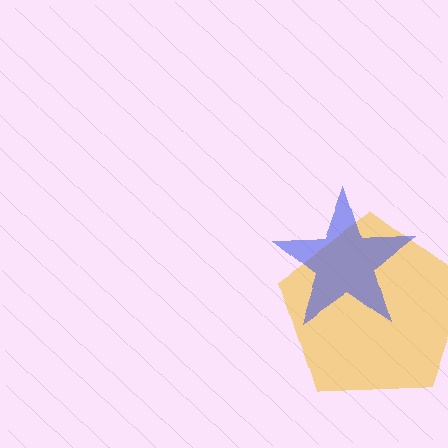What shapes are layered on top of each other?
The layered shapes are: a yellow pentagon, a blue star.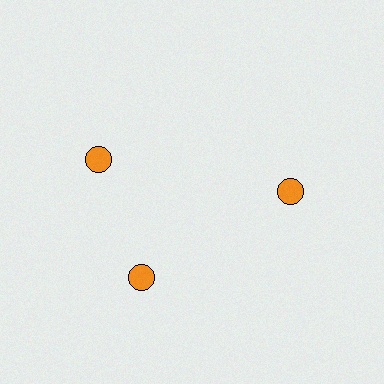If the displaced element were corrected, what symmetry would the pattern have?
It would have 3-fold rotational symmetry — the pattern would map onto itself every 120 degrees.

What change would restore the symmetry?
The symmetry would be restored by rotating it back into even spacing with its neighbors so that all 3 circles sit at equal angles and equal distance from the center.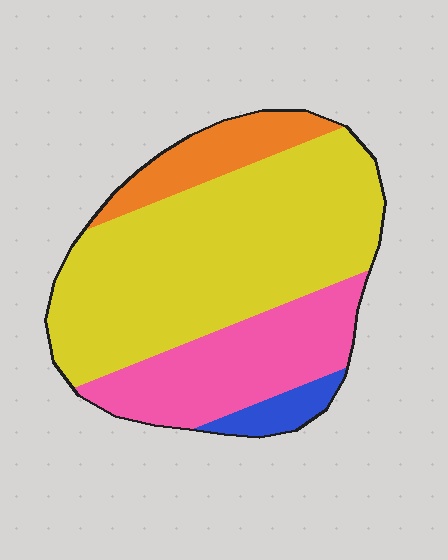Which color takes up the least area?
Blue, at roughly 5%.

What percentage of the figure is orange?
Orange takes up about one eighth (1/8) of the figure.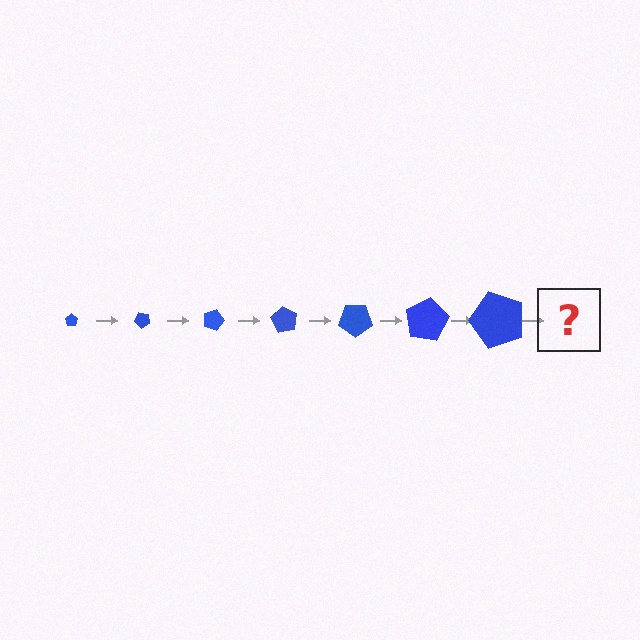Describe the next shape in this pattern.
It should be a pentagon, larger than the previous one and rotated 315 degrees from the start.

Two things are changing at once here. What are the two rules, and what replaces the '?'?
The two rules are that the pentagon grows larger each step and it rotates 45 degrees each step. The '?' should be a pentagon, larger than the previous one and rotated 315 degrees from the start.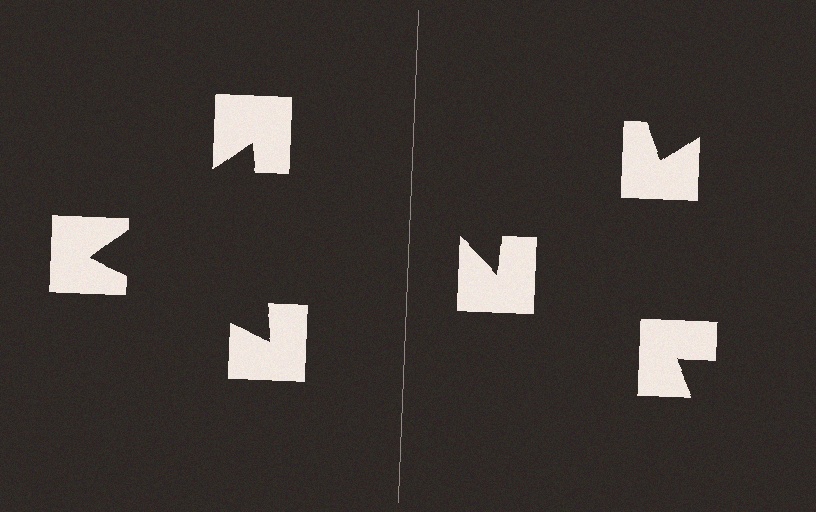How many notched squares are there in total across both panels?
6 — 3 on each side.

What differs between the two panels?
The notched squares are positioned identically on both sides; only the wedge orientations differ. On the left they align to a triangle; on the right they are misaligned.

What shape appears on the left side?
An illusory triangle.